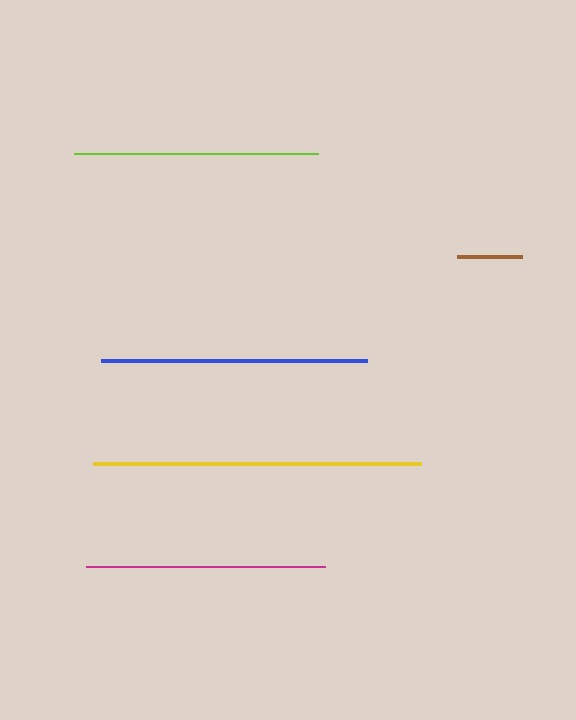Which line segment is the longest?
The yellow line is the longest at approximately 328 pixels.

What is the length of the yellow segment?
The yellow segment is approximately 328 pixels long.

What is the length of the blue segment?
The blue segment is approximately 266 pixels long.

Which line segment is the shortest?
The brown line is the shortest at approximately 65 pixels.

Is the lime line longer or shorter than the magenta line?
The lime line is longer than the magenta line.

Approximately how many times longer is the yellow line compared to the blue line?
The yellow line is approximately 1.2 times the length of the blue line.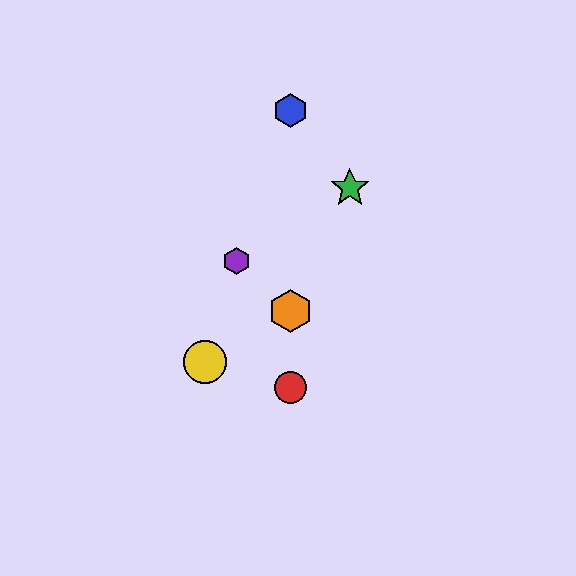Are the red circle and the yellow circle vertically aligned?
No, the red circle is at x≈290 and the yellow circle is at x≈205.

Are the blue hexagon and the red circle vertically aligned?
Yes, both are at x≈290.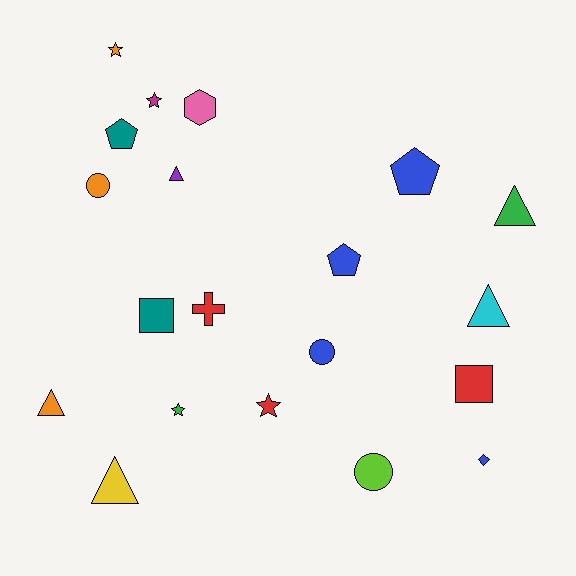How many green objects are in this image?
There are 2 green objects.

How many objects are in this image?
There are 20 objects.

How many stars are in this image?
There are 4 stars.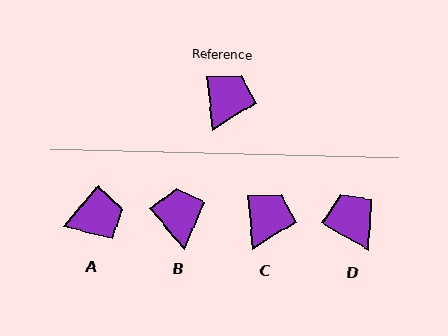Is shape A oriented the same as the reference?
No, it is off by about 45 degrees.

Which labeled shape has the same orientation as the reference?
C.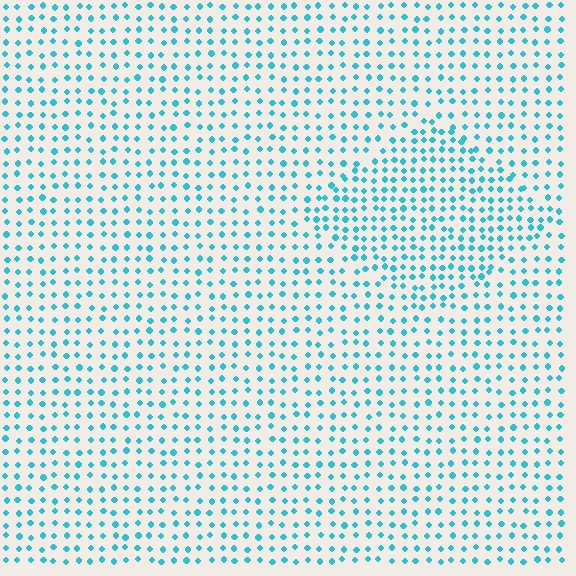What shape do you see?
I see a diamond.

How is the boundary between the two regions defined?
The boundary is defined by a change in element density (approximately 1.5x ratio). All elements are the same color, size, and shape.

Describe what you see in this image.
The image contains small cyan elements arranged at two different densities. A diamond-shaped region is visible where the elements are more densely packed than the surrounding area.